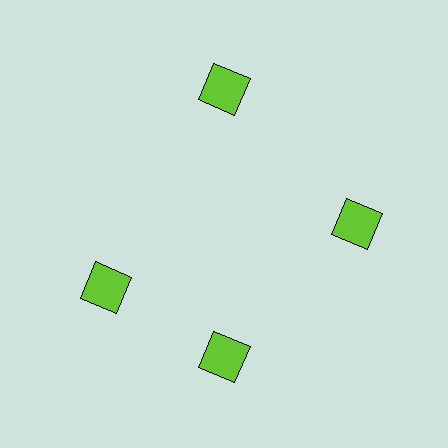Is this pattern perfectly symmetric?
No. The 4 lime squares are arranged in a ring, but one element near the 9 o'clock position is rotated out of alignment along the ring, breaking the 4-fold rotational symmetry.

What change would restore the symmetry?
The symmetry would be restored by rotating it back into even spacing with its neighbors so that all 4 squares sit at equal angles and equal distance from the center.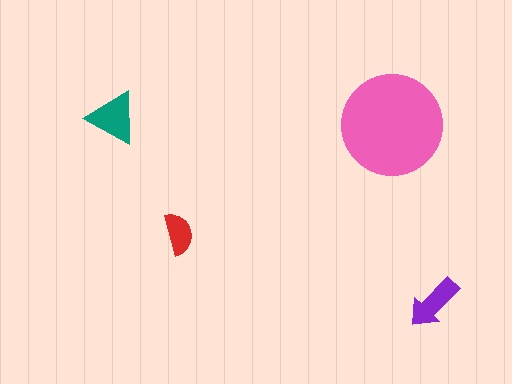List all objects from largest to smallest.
The pink circle, the teal triangle, the purple arrow, the red semicircle.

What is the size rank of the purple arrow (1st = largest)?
3rd.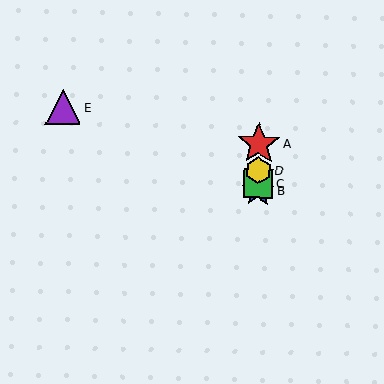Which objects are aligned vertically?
Objects A, B, C, D are aligned vertically.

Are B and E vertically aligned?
No, B is at x≈258 and E is at x≈63.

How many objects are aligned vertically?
4 objects (A, B, C, D) are aligned vertically.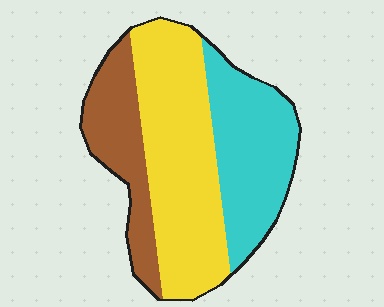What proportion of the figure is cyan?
Cyan takes up about one third (1/3) of the figure.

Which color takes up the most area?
Yellow, at roughly 45%.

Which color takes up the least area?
Brown, at roughly 20%.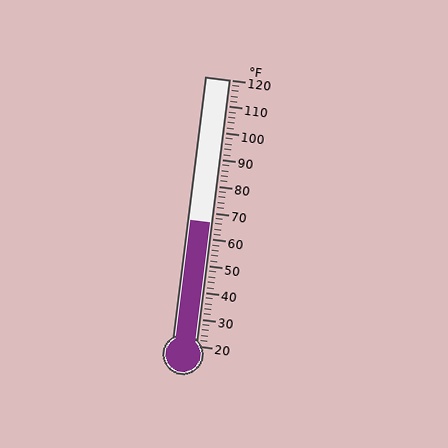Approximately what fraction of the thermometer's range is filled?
The thermometer is filled to approximately 45% of its range.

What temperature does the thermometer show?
The thermometer shows approximately 66°F.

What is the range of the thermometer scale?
The thermometer scale ranges from 20°F to 120°F.